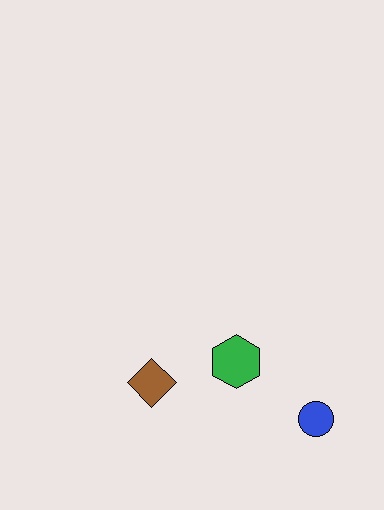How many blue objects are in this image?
There is 1 blue object.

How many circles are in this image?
There is 1 circle.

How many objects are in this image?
There are 3 objects.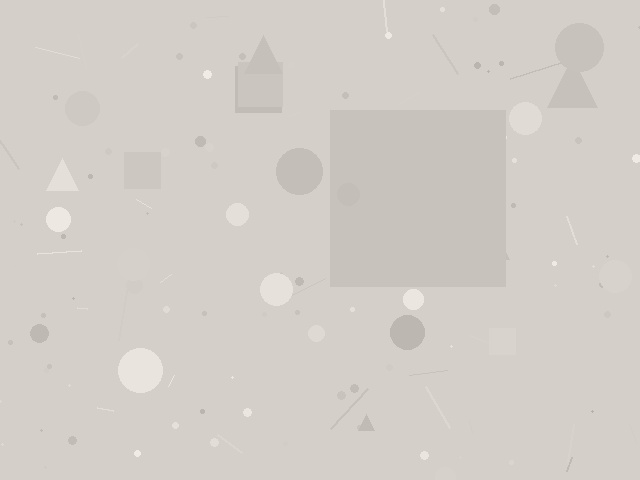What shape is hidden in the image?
A square is hidden in the image.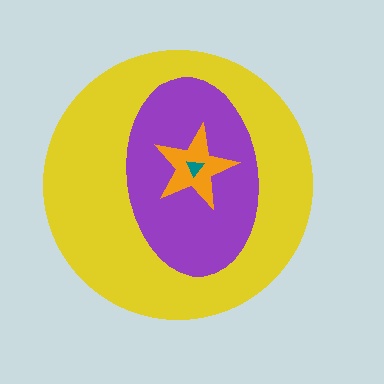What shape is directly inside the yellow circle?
The purple ellipse.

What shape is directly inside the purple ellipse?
The orange star.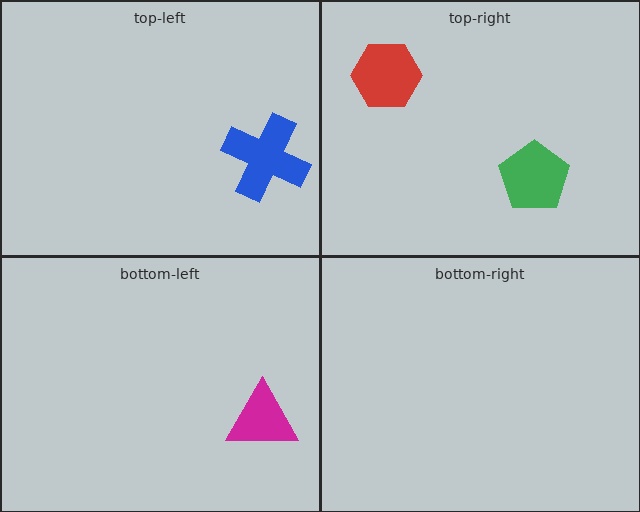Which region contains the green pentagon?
The top-right region.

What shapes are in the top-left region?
The blue cross.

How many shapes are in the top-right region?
2.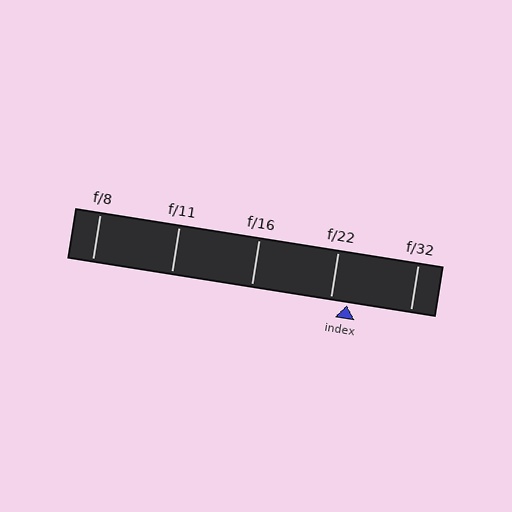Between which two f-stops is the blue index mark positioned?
The index mark is between f/22 and f/32.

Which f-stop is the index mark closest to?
The index mark is closest to f/22.